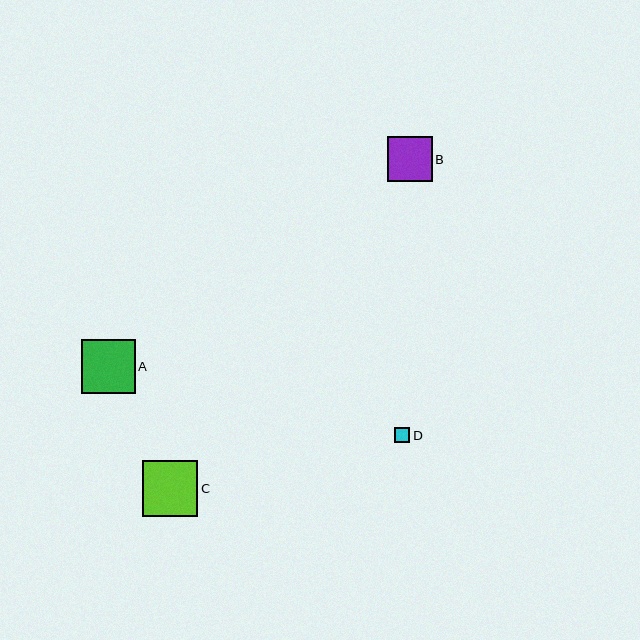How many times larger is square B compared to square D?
Square B is approximately 2.8 times the size of square D.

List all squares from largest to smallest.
From largest to smallest: C, A, B, D.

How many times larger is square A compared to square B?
Square A is approximately 1.2 times the size of square B.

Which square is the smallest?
Square D is the smallest with a size of approximately 16 pixels.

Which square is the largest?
Square C is the largest with a size of approximately 55 pixels.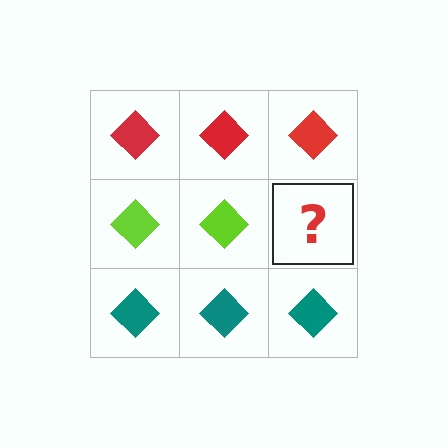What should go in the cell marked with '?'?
The missing cell should contain a lime diamond.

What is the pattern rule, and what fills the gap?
The rule is that each row has a consistent color. The gap should be filled with a lime diamond.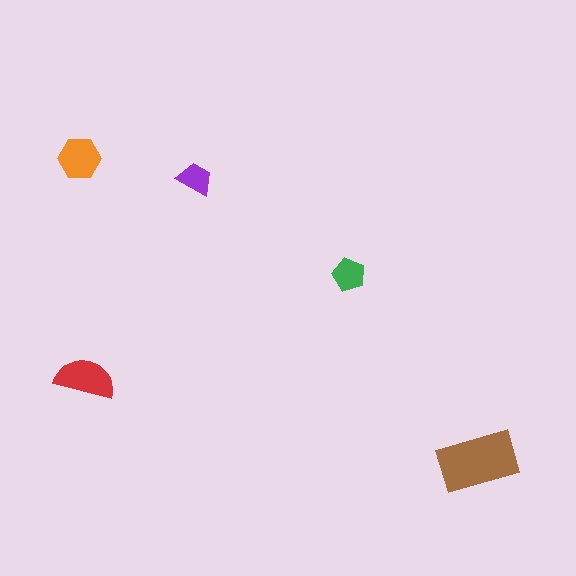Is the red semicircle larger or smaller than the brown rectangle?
Smaller.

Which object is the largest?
The brown rectangle.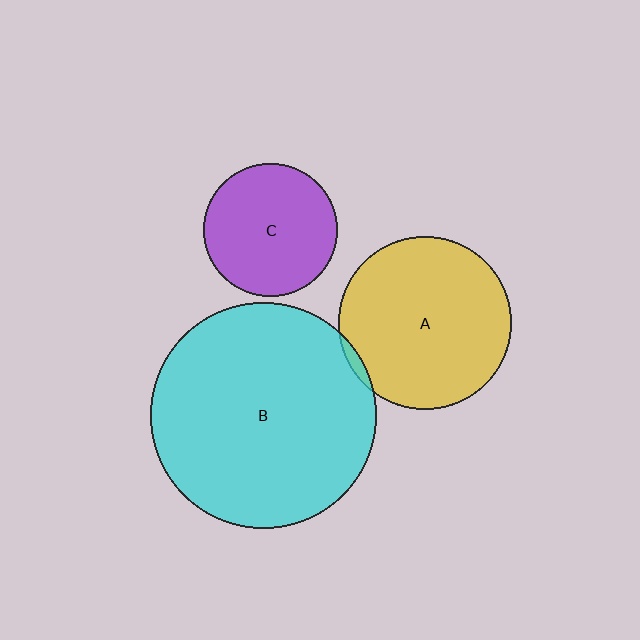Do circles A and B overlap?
Yes.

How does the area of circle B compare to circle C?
Approximately 2.9 times.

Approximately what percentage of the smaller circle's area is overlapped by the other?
Approximately 5%.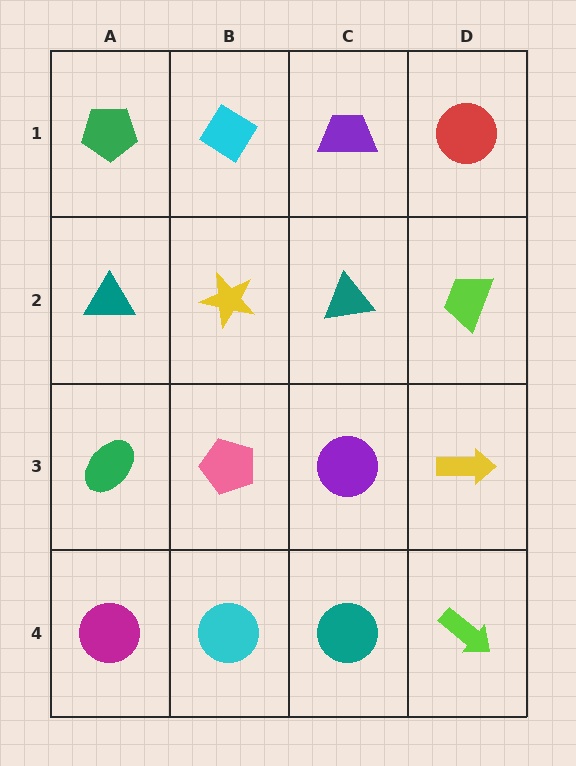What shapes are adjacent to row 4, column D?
A yellow arrow (row 3, column D), a teal circle (row 4, column C).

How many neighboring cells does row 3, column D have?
3.